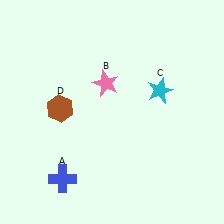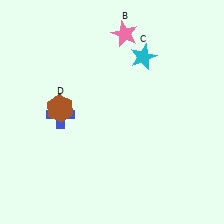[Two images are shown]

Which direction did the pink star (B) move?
The pink star (B) moved up.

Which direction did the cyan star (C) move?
The cyan star (C) moved up.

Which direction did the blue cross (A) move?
The blue cross (A) moved up.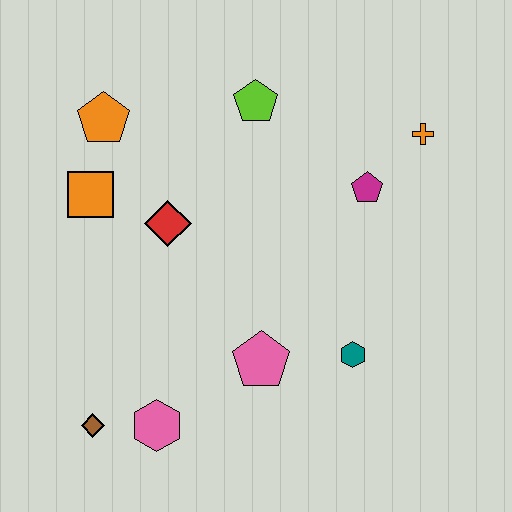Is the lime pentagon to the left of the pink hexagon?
No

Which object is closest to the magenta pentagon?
The orange cross is closest to the magenta pentagon.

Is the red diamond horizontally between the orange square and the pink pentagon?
Yes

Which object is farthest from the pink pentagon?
The orange pentagon is farthest from the pink pentagon.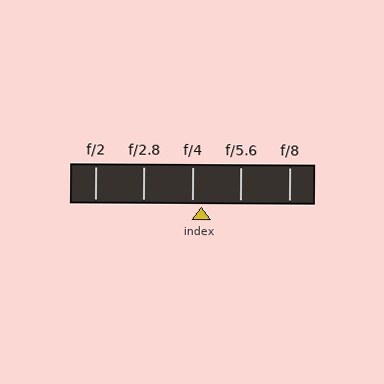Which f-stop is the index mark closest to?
The index mark is closest to f/4.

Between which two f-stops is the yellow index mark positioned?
The index mark is between f/4 and f/5.6.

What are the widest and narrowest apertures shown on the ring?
The widest aperture shown is f/2 and the narrowest is f/8.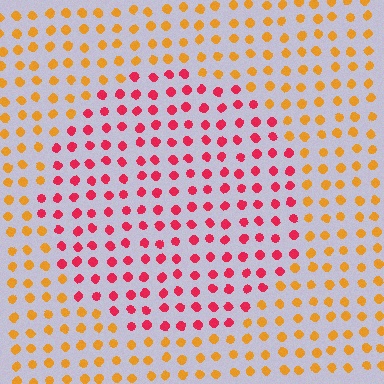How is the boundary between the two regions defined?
The boundary is defined purely by a slight shift in hue (about 50 degrees). Spacing, size, and orientation are identical on both sides.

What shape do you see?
I see a circle.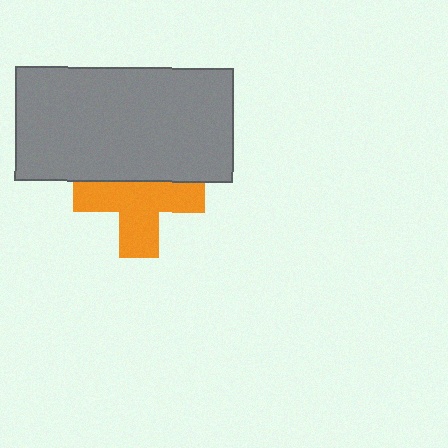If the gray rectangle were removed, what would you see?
You would see the complete orange cross.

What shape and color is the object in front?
The object in front is a gray rectangle.